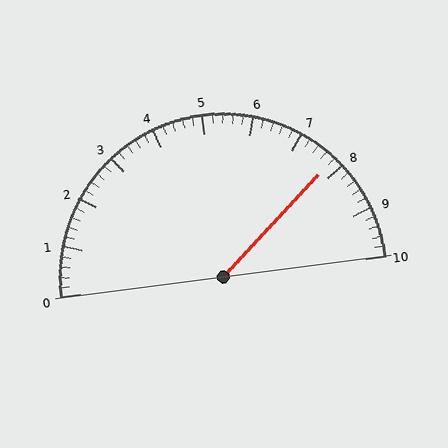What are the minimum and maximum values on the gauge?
The gauge ranges from 0 to 10.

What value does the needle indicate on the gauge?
The needle indicates approximately 7.8.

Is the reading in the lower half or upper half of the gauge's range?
The reading is in the upper half of the range (0 to 10).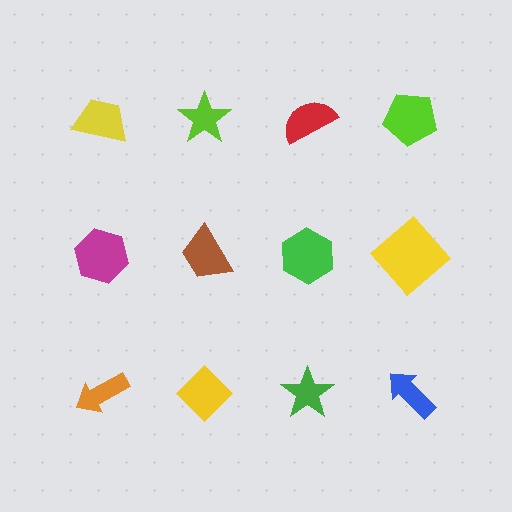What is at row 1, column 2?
A lime star.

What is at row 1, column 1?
A yellow trapezoid.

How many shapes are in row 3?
4 shapes.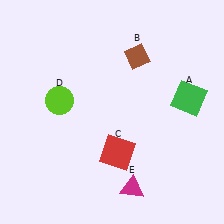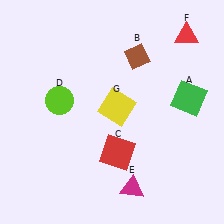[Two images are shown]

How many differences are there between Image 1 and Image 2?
There are 2 differences between the two images.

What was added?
A red triangle (F), a yellow square (G) were added in Image 2.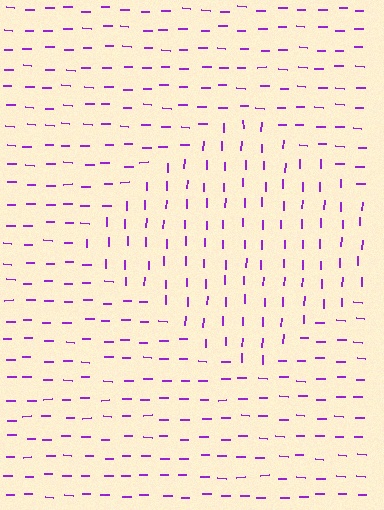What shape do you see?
I see a diamond.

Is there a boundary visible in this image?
Yes, there is a texture boundary formed by a change in line orientation.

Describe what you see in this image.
The image is filled with small purple line segments. A diamond region in the image has lines oriented differently from the surrounding lines, creating a visible texture boundary.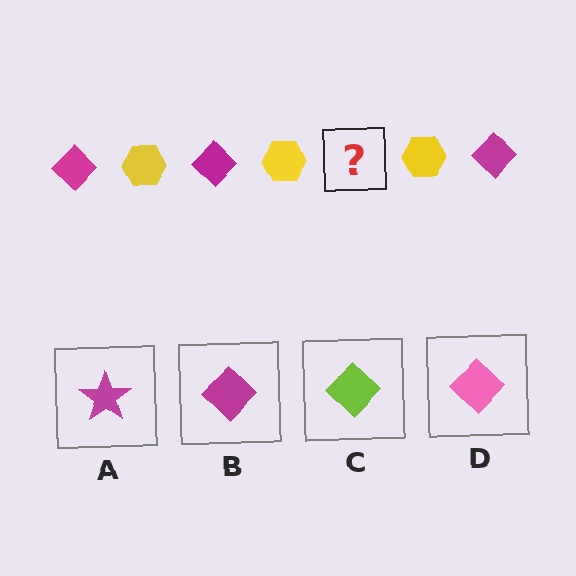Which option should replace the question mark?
Option B.